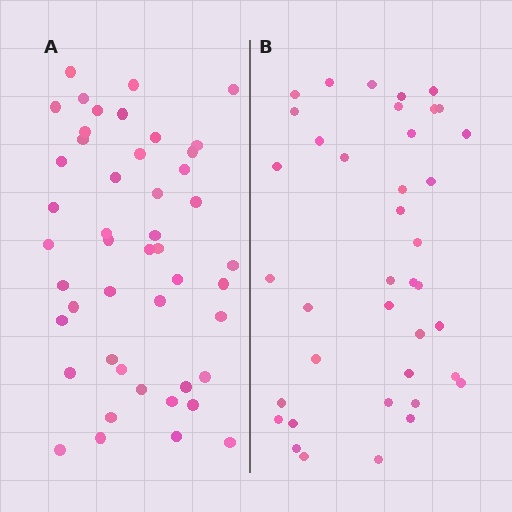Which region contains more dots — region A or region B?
Region A (the left region) has more dots.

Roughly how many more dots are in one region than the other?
Region A has roughly 8 or so more dots than region B.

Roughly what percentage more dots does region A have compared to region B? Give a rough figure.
About 20% more.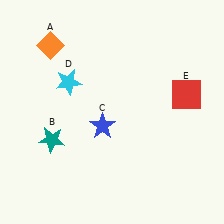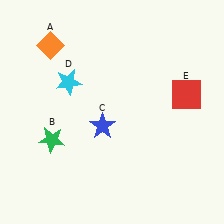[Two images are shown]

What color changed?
The star (B) changed from teal in Image 1 to green in Image 2.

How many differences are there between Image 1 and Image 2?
There is 1 difference between the two images.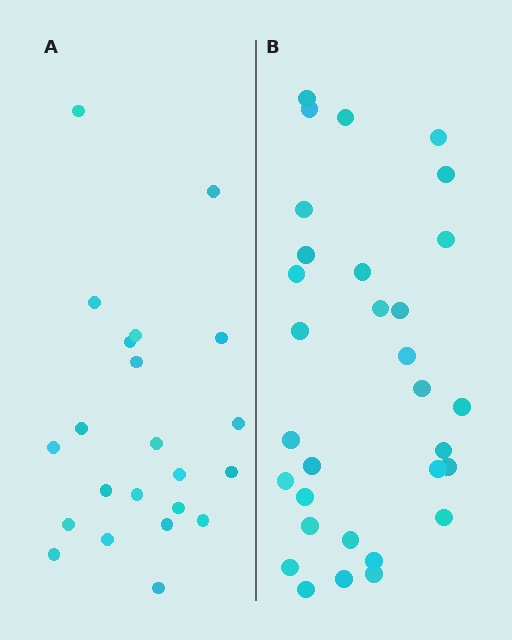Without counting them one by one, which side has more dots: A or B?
Region B (the right region) has more dots.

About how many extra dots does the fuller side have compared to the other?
Region B has roughly 8 or so more dots than region A.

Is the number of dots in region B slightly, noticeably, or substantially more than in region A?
Region B has noticeably more, but not dramatically so. The ratio is roughly 1.4 to 1.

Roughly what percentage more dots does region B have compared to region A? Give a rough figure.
About 40% more.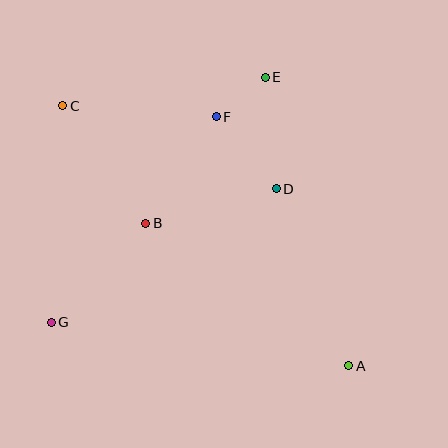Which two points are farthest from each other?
Points A and C are farthest from each other.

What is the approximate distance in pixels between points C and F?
The distance between C and F is approximately 154 pixels.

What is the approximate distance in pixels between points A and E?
The distance between A and E is approximately 301 pixels.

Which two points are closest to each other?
Points E and F are closest to each other.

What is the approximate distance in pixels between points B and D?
The distance between B and D is approximately 135 pixels.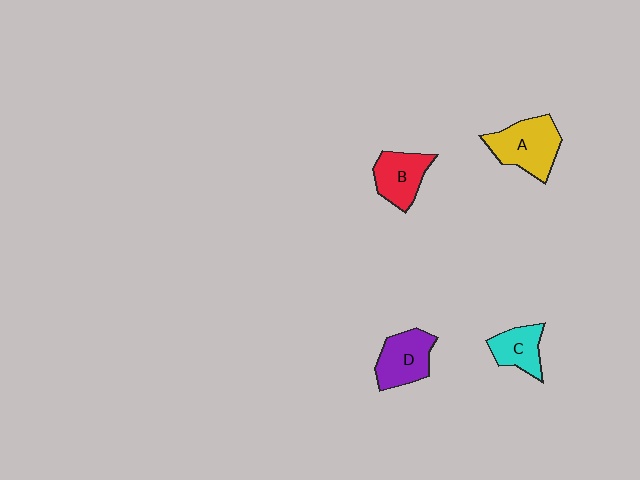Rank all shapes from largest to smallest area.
From largest to smallest: A (yellow), D (purple), B (red), C (cyan).